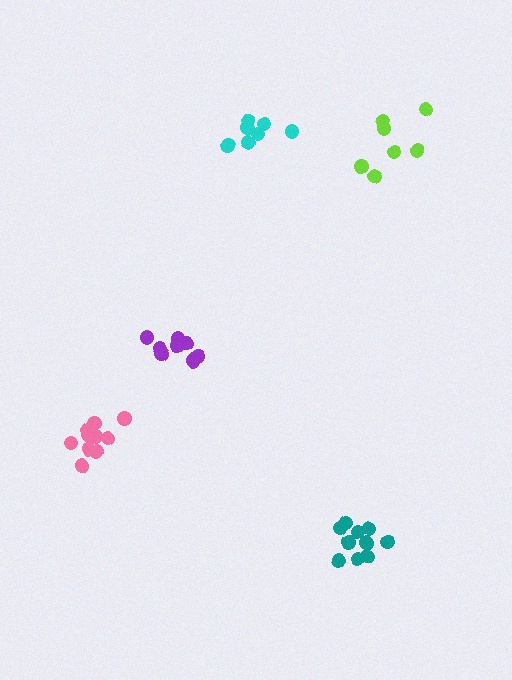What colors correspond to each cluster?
The clusters are colored: lime, purple, teal, pink, cyan.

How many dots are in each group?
Group 1: 7 dots, Group 2: 9 dots, Group 3: 10 dots, Group 4: 10 dots, Group 5: 7 dots (43 total).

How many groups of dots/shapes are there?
There are 5 groups.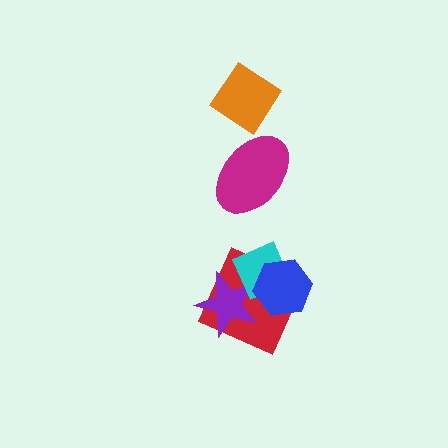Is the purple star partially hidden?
Yes, it is partially covered by another shape.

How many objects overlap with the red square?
3 objects overlap with the red square.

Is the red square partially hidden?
Yes, it is partially covered by another shape.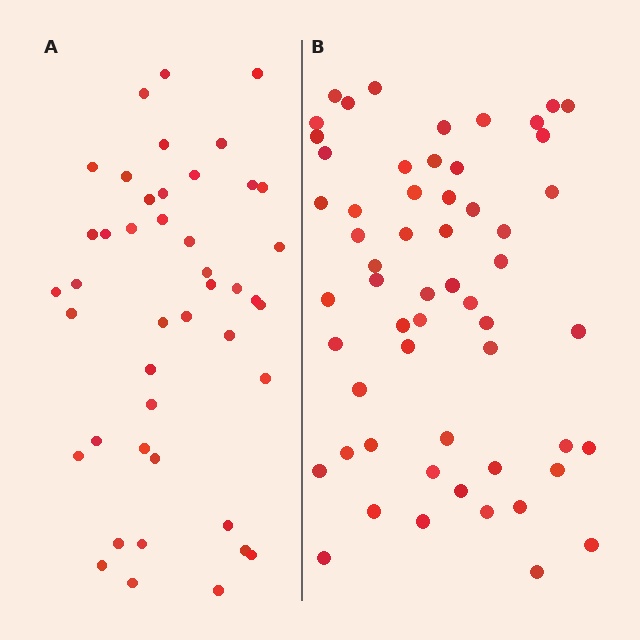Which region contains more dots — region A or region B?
Region B (the right region) has more dots.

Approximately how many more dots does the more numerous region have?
Region B has approximately 15 more dots than region A.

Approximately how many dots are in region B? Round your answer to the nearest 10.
About 60 dots. (The exact count is 57, which rounds to 60.)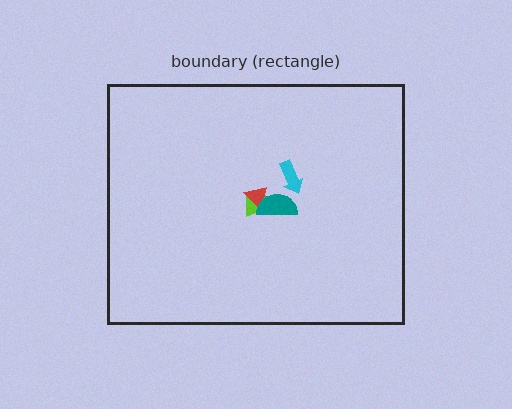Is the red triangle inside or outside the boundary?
Inside.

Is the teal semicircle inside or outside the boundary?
Inside.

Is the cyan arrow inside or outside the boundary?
Inside.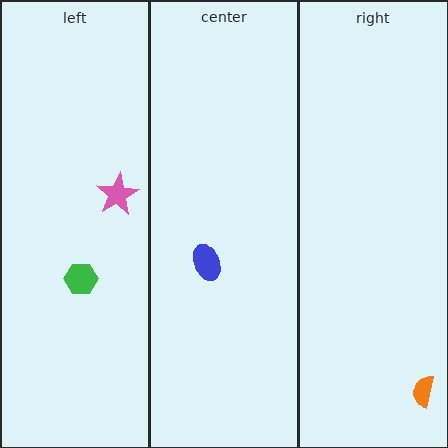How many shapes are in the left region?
2.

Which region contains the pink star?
The left region.